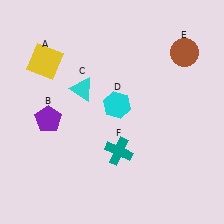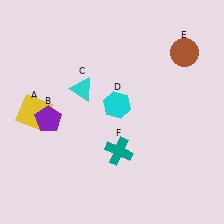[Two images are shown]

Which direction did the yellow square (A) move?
The yellow square (A) moved down.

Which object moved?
The yellow square (A) moved down.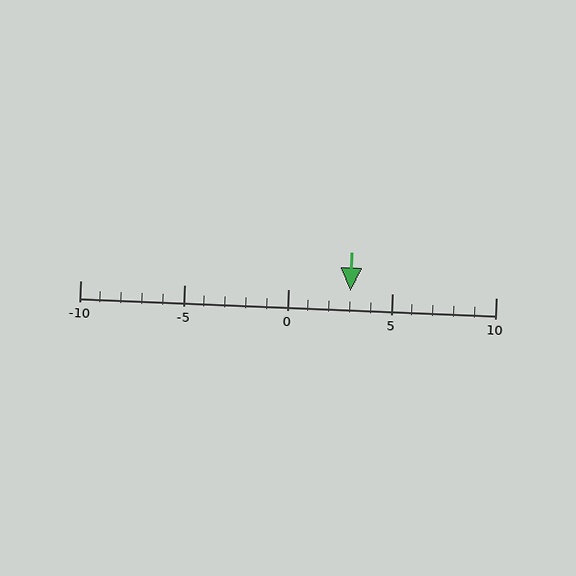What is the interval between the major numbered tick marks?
The major tick marks are spaced 5 units apart.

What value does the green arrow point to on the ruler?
The green arrow points to approximately 3.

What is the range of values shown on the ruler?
The ruler shows values from -10 to 10.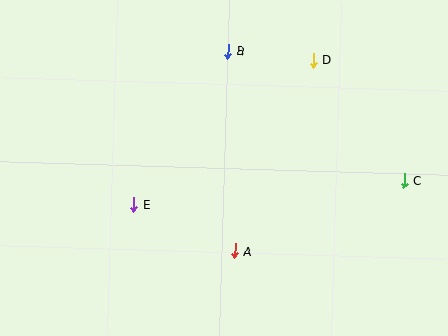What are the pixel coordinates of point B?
Point B is at (228, 51).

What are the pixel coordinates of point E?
Point E is at (134, 204).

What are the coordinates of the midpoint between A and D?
The midpoint between A and D is at (274, 156).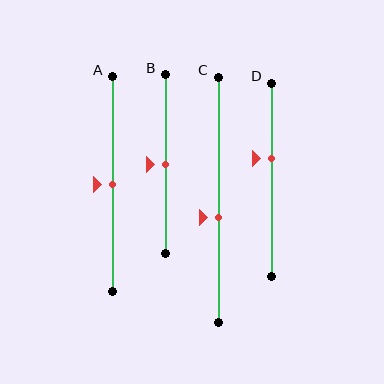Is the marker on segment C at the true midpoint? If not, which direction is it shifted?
No, the marker on segment C is shifted downward by about 7% of the segment length.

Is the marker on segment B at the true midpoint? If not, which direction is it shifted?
Yes, the marker on segment B is at the true midpoint.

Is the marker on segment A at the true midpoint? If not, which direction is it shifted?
Yes, the marker on segment A is at the true midpoint.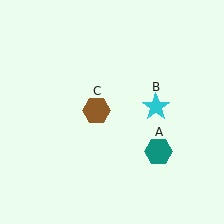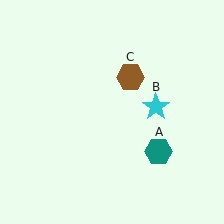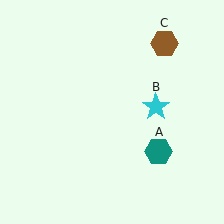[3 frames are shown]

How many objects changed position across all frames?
1 object changed position: brown hexagon (object C).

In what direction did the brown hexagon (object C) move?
The brown hexagon (object C) moved up and to the right.